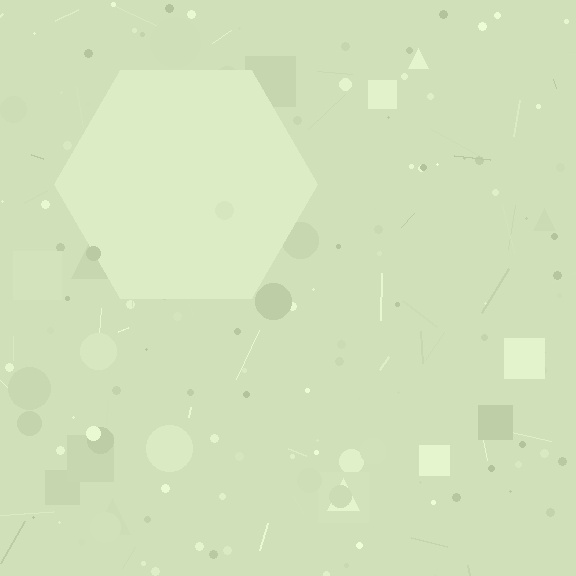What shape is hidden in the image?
A hexagon is hidden in the image.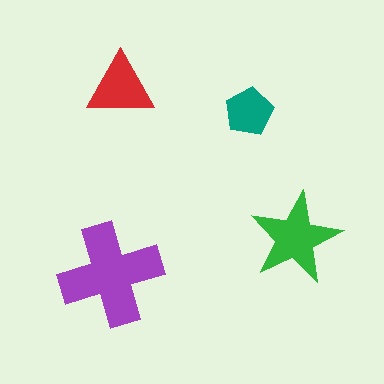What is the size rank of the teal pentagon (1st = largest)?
4th.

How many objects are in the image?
There are 4 objects in the image.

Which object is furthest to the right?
The green star is rightmost.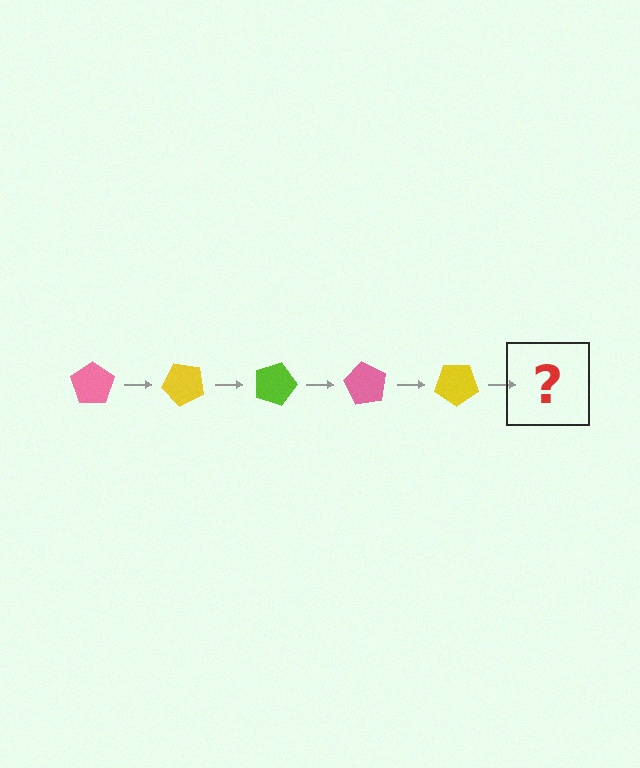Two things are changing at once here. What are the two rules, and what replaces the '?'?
The two rules are that it rotates 45 degrees each step and the color cycles through pink, yellow, and lime. The '?' should be a lime pentagon, rotated 225 degrees from the start.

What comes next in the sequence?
The next element should be a lime pentagon, rotated 225 degrees from the start.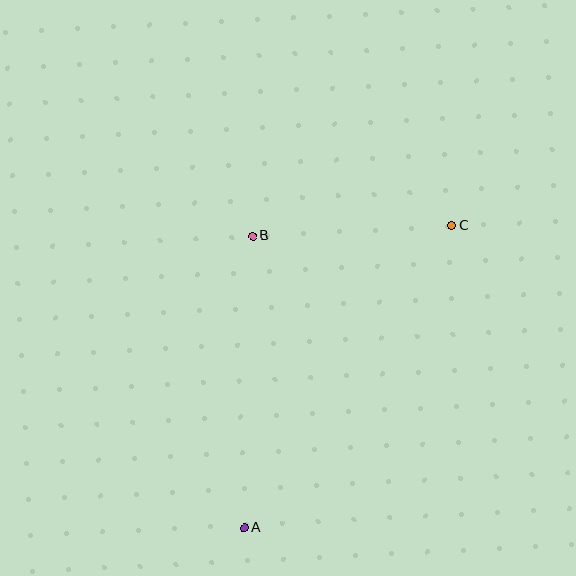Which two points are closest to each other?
Points B and C are closest to each other.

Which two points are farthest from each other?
Points A and C are farthest from each other.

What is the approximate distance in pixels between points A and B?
The distance between A and B is approximately 292 pixels.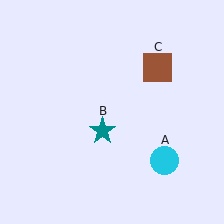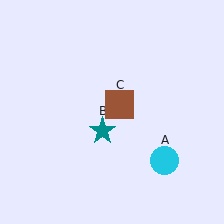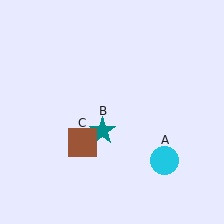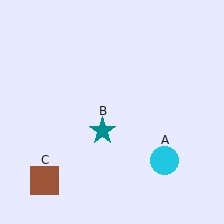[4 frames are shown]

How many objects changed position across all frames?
1 object changed position: brown square (object C).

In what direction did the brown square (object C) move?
The brown square (object C) moved down and to the left.